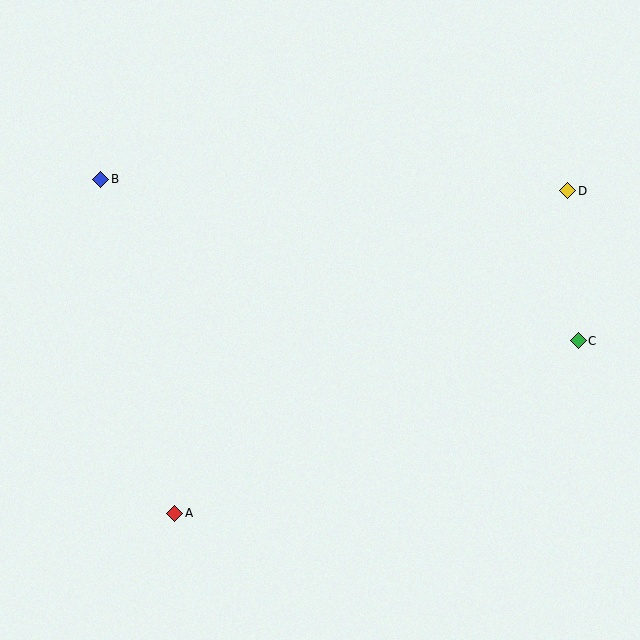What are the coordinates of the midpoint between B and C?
The midpoint between B and C is at (340, 260).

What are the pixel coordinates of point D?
Point D is at (568, 191).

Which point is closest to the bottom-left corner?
Point A is closest to the bottom-left corner.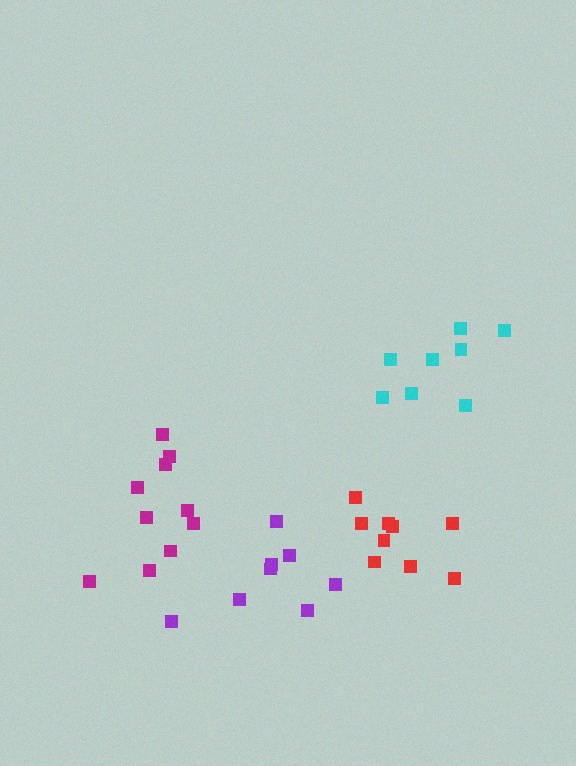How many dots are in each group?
Group 1: 8 dots, Group 2: 10 dots, Group 3: 9 dots, Group 4: 8 dots (35 total).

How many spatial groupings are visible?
There are 4 spatial groupings.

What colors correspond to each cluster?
The clusters are colored: purple, magenta, red, cyan.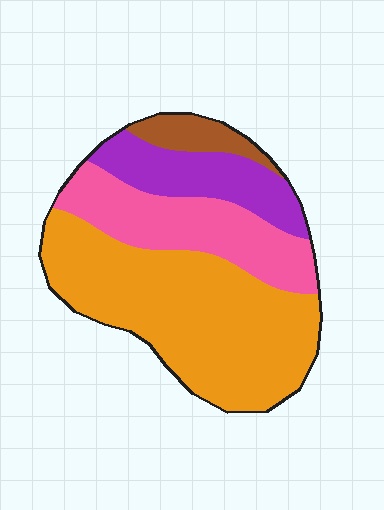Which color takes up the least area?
Brown, at roughly 5%.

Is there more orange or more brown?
Orange.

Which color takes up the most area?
Orange, at roughly 50%.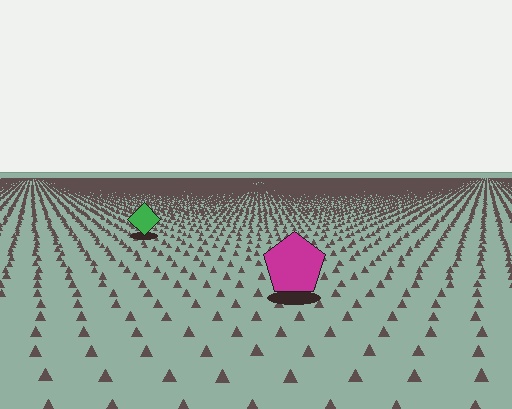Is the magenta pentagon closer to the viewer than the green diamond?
Yes. The magenta pentagon is closer — you can tell from the texture gradient: the ground texture is coarser near it.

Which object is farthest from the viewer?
The green diamond is farthest from the viewer. It appears smaller and the ground texture around it is denser.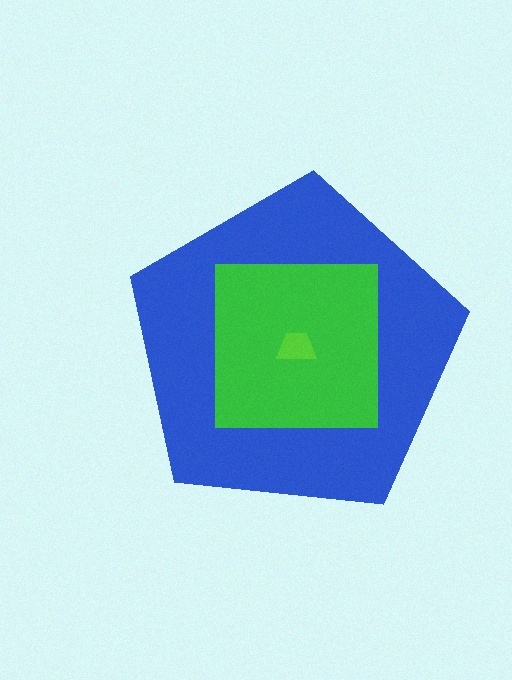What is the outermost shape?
The blue pentagon.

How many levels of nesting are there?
3.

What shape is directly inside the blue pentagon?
The green square.